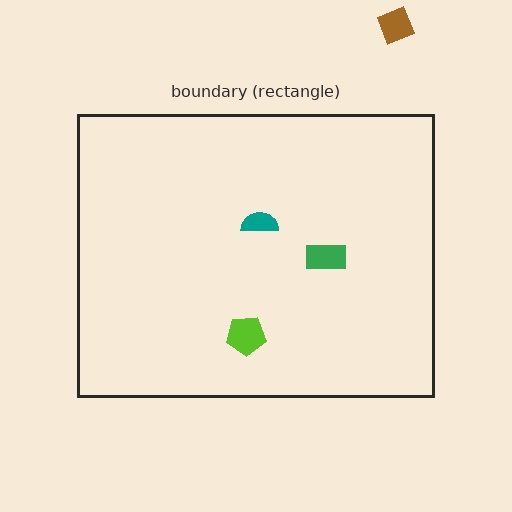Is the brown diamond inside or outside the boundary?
Outside.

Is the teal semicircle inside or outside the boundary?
Inside.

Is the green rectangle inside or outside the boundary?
Inside.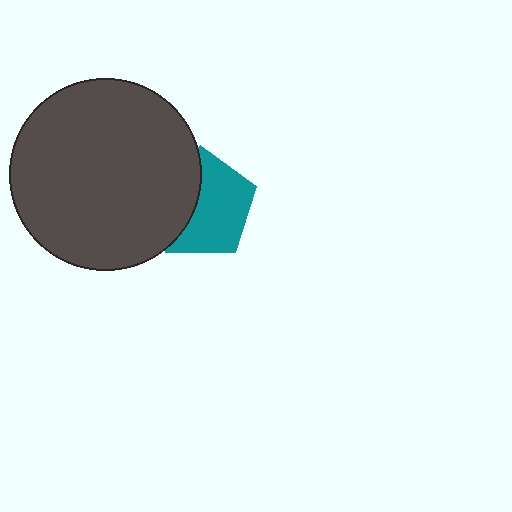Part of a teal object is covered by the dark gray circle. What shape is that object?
It is a pentagon.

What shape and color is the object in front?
The object in front is a dark gray circle.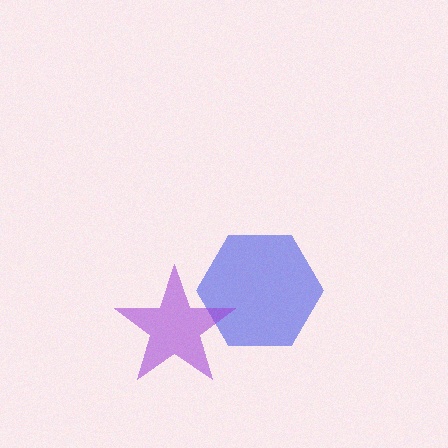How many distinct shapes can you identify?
There are 2 distinct shapes: a blue hexagon, a purple star.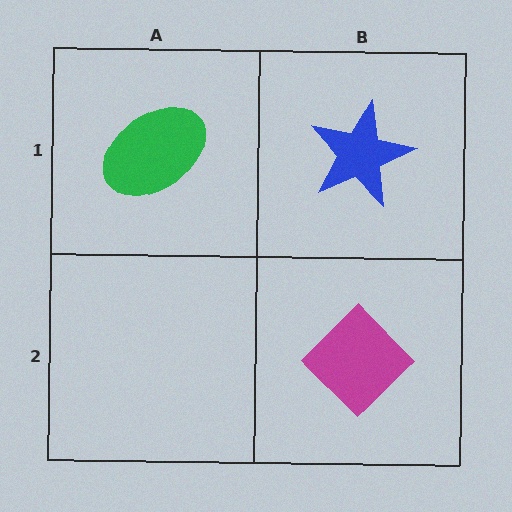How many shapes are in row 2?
1 shape.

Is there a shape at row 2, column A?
No, that cell is empty.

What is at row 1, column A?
A green ellipse.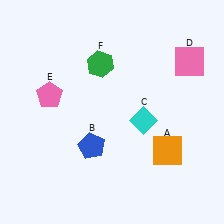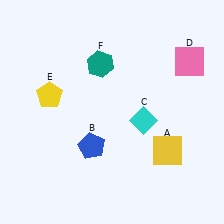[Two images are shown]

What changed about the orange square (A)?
In Image 1, A is orange. In Image 2, it changed to yellow.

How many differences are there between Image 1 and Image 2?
There are 3 differences between the two images.